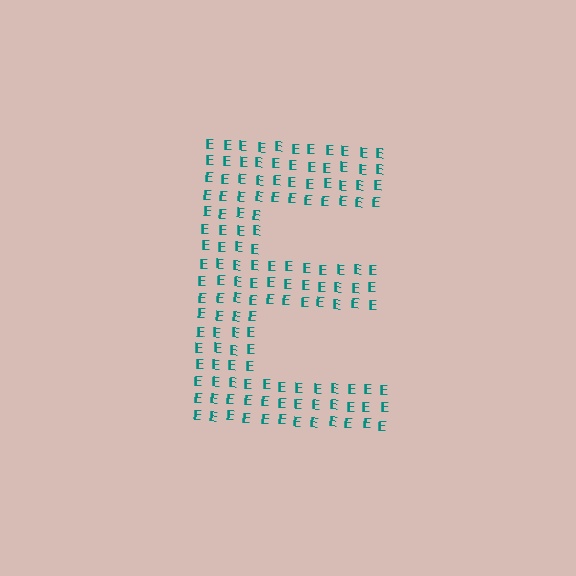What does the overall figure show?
The overall figure shows the letter E.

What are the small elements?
The small elements are letter E's.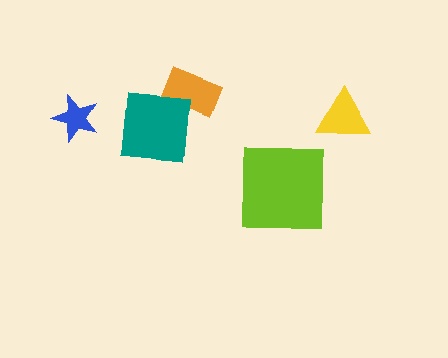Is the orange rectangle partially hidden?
Yes, it is partially covered by another shape.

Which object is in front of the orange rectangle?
The teal square is in front of the orange rectangle.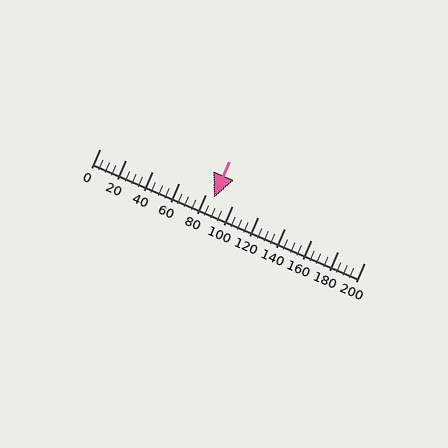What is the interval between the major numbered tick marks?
The major tick marks are spaced 20 units apart.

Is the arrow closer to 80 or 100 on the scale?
The arrow is closer to 80.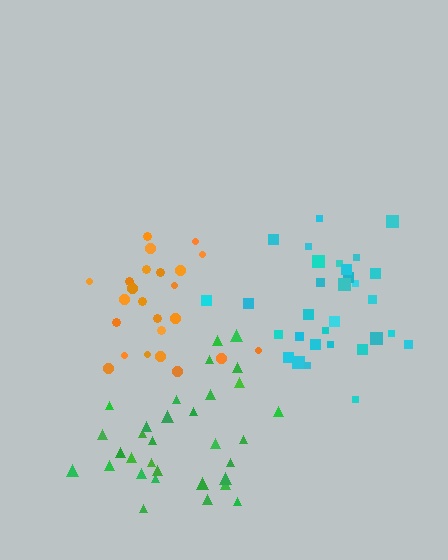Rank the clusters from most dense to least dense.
cyan, orange, green.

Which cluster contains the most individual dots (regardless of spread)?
Green (32).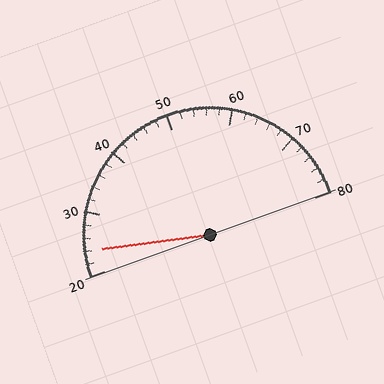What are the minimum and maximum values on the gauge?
The gauge ranges from 20 to 80.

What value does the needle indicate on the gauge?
The needle indicates approximately 24.